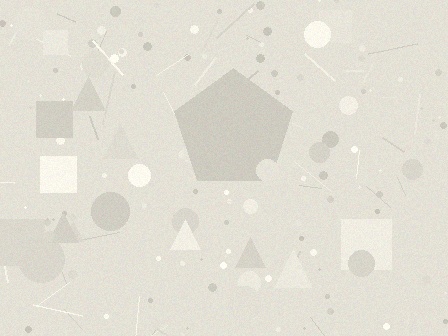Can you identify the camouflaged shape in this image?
The camouflaged shape is a pentagon.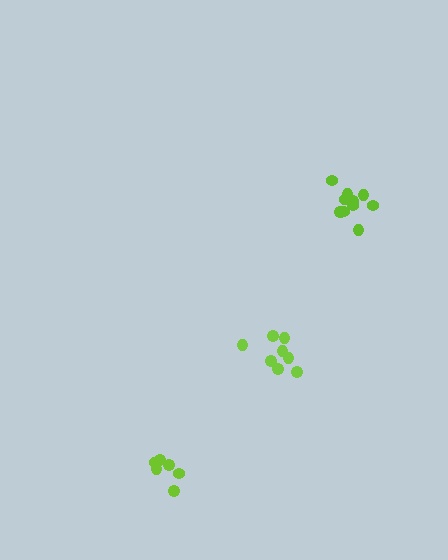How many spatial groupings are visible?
There are 3 spatial groupings.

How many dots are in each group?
Group 1: 8 dots, Group 2: 6 dots, Group 3: 12 dots (26 total).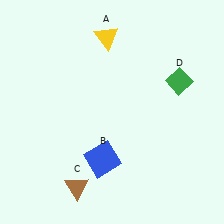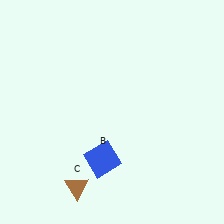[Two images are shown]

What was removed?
The green diamond (D), the yellow triangle (A) were removed in Image 2.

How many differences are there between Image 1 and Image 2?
There are 2 differences between the two images.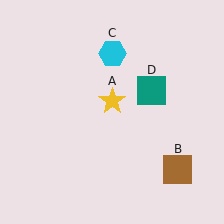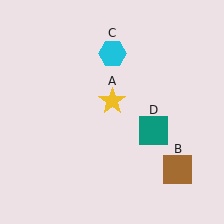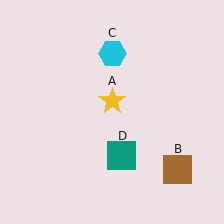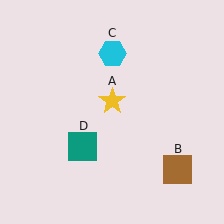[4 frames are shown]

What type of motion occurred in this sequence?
The teal square (object D) rotated clockwise around the center of the scene.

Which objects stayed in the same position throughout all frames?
Yellow star (object A) and brown square (object B) and cyan hexagon (object C) remained stationary.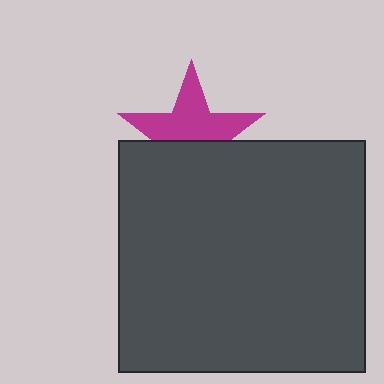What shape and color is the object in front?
The object in front is a dark gray rectangle.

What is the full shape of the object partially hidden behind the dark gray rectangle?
The partially hidden object is a magenta star.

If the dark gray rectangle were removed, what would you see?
You would see the complete magenta star.